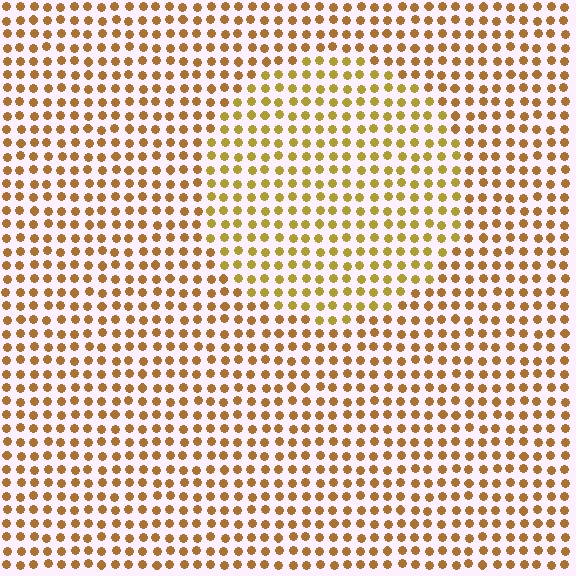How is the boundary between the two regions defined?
The boundary is defined purely by a slight shift in hue (about 22 degrees). Spacing, size, and orientation are identical on both sides.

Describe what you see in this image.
The image is filled with small brown elements in a uniform arrangement. A circle-shaped region is visible where the elements are tinted to a slightly different hue, forming a subtle color boundary.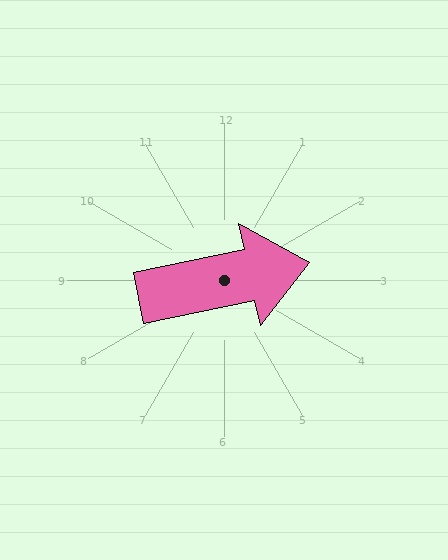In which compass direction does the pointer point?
East.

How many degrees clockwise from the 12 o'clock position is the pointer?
Approximately 78 degrees.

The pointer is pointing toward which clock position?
Roughly 3 o'clock.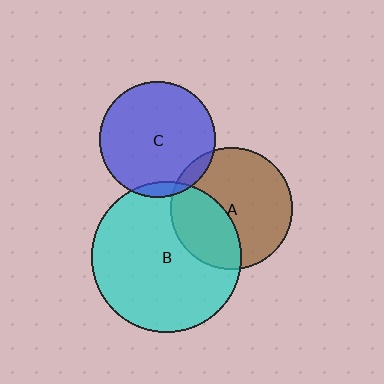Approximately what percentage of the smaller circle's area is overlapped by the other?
Approximately 35%.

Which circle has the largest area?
Circle B (cyan).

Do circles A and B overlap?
Yes.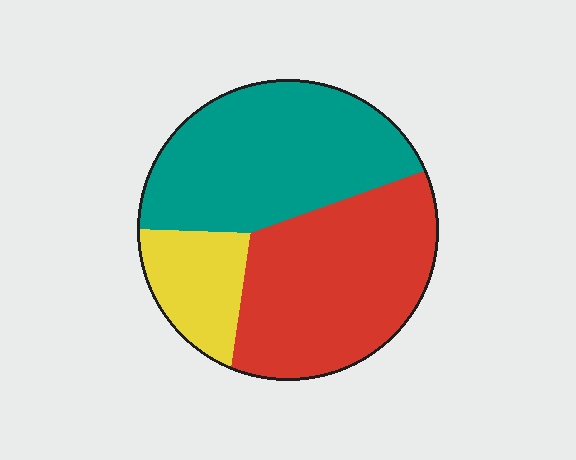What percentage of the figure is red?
Red takes up about two fifths (2/5) of the figure.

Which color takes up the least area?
Yellow, at roughly 15%.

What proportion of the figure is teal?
Teal covers 42% of the figure.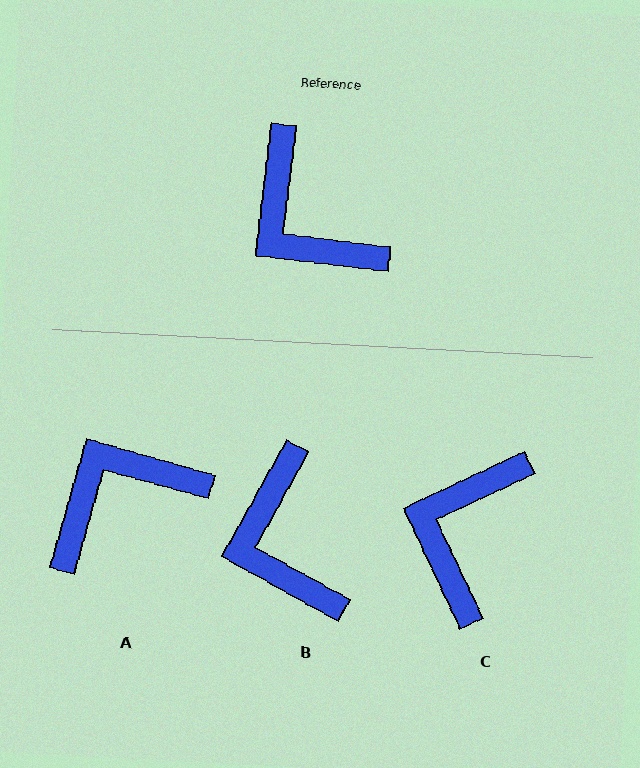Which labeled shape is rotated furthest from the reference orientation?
A, about 98 degrees away.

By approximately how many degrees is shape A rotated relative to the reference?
Approximately 98 degrees clockwise.